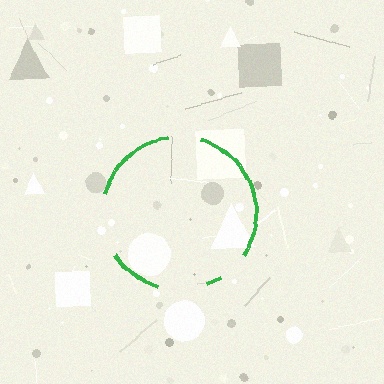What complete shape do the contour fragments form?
The contour fragments form a circle.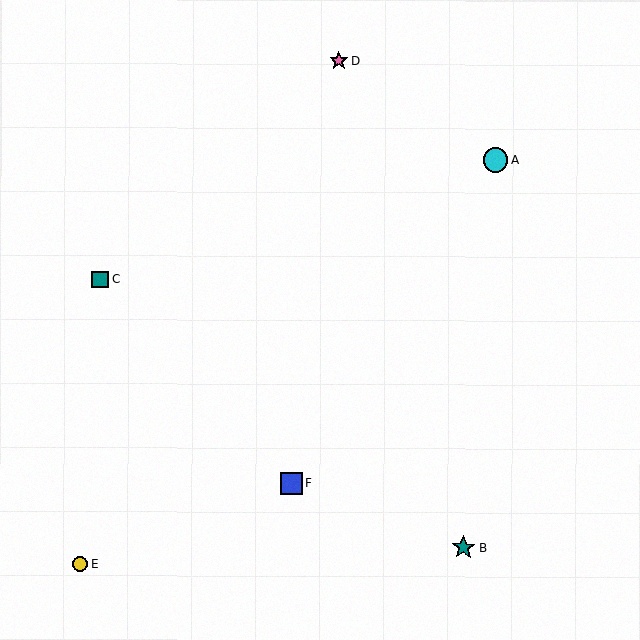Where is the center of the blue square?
The center of the blue square is at (292, 483).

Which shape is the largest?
The cyan circle (labeled A) is the largest.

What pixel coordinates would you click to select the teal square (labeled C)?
Click at (100, 280) to select the teal square C.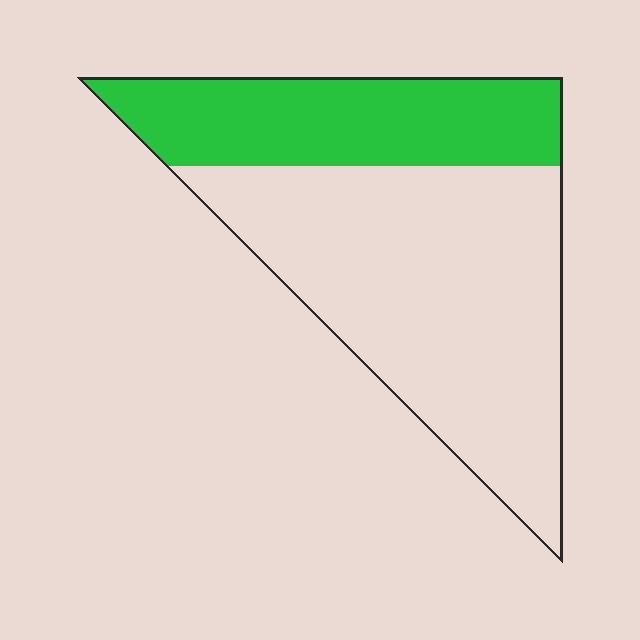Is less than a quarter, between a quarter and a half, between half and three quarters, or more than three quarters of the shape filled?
Between a quarter and a half.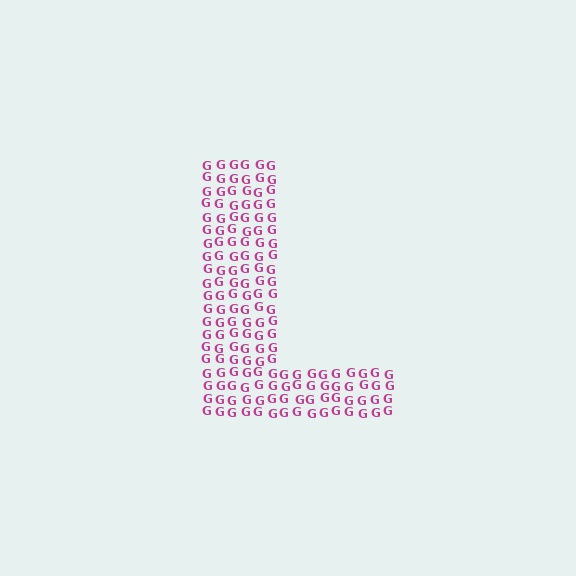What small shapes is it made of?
It is made of small letter G's.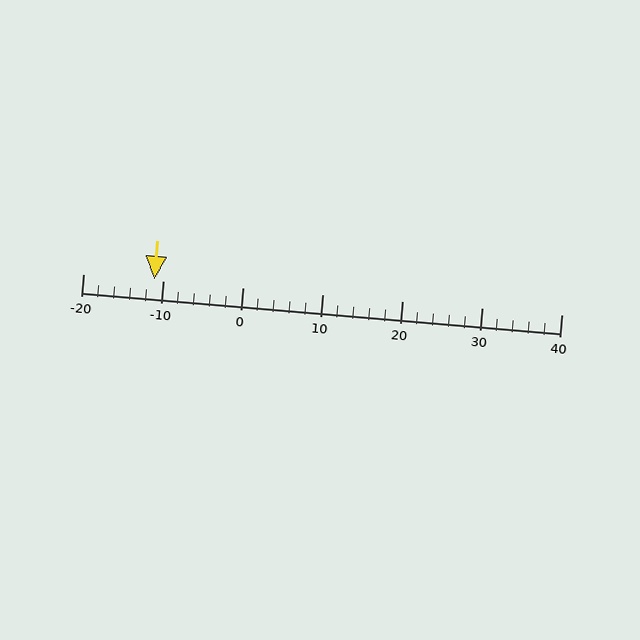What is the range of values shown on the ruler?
The ruler shows values from -20 to 40.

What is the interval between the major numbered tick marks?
The major tick marks are spaced 10 units apart.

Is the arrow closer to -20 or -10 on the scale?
The arrow is closer to -10.